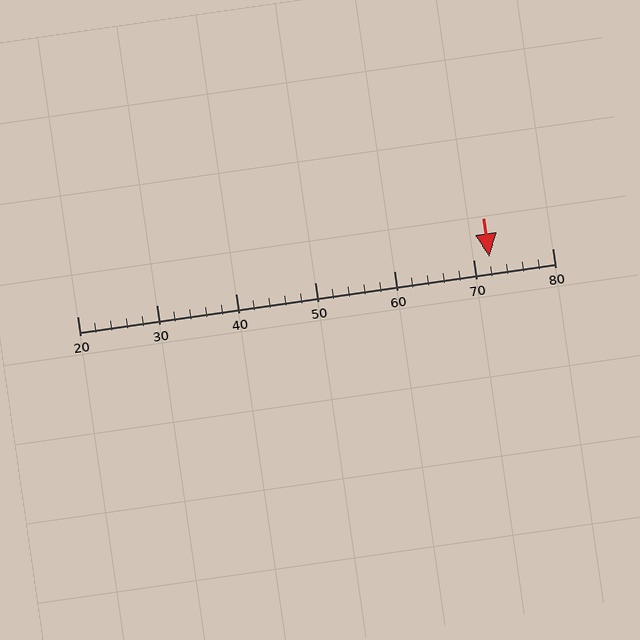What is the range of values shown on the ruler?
The ruler shows values from 20 to 80.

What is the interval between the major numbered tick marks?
The major tick marks are spaced 10 units apart.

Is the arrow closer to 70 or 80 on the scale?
The arrow is closer to 70.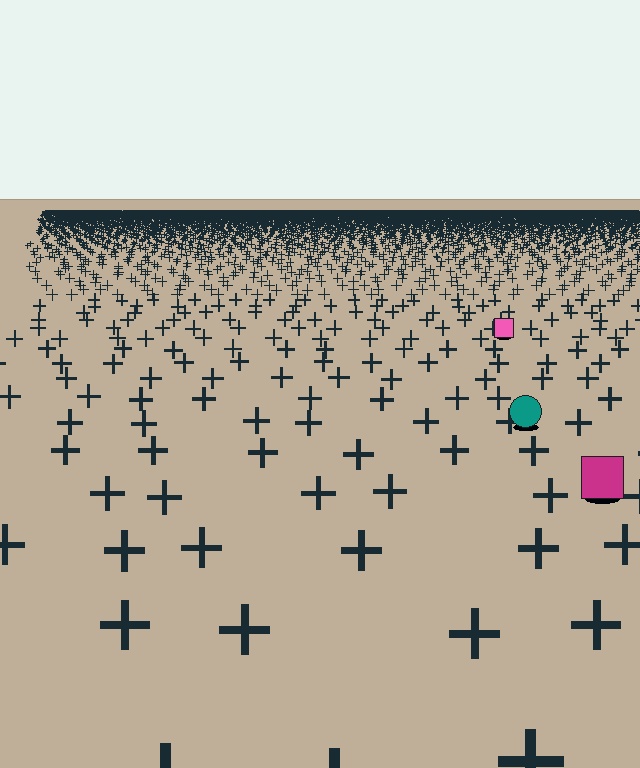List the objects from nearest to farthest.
From nearest to farthest: the magenta square, the teal circle, the pink square.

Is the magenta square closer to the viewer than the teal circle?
Yes. The magenta square is closer — you can tell from the texture gradient: the ground texture is coarser near it.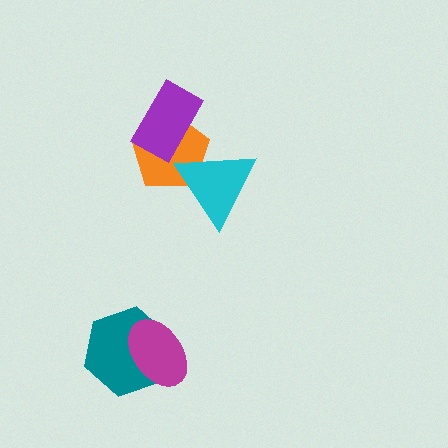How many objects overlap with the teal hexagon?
1 object overlaps with the teal hexagon.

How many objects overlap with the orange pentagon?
2 objects overlap with the orange pentagon.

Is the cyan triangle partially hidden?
No, no other shape covers it.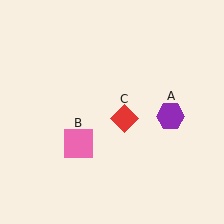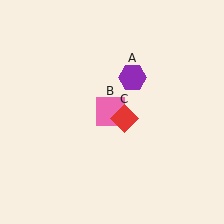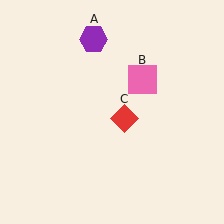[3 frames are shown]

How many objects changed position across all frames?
2 objects changed position: purple hexagon (object A), pink square (object B).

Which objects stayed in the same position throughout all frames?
Red diamond (object C) remained stationary.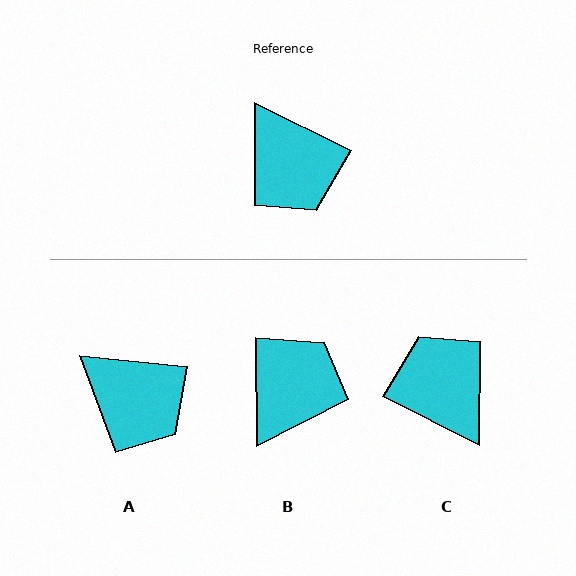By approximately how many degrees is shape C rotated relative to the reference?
Approximately 180 degrees counter-clockwise.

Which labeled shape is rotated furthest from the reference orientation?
C, about 180 degrees away.